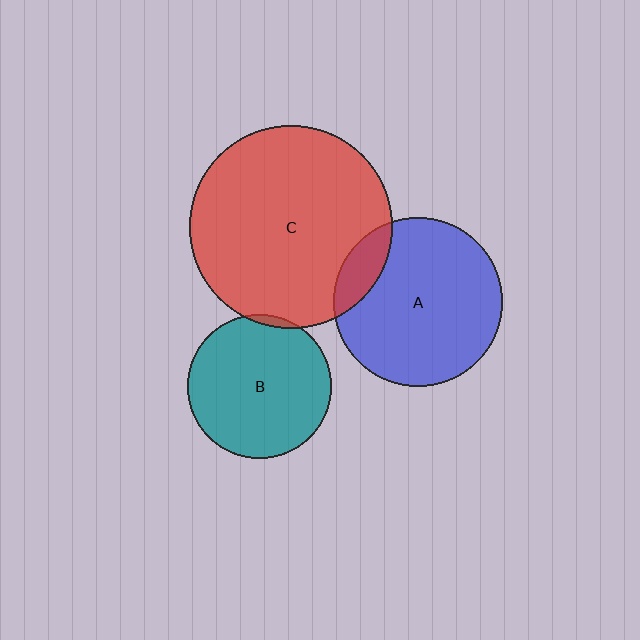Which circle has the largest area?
Circle C (red).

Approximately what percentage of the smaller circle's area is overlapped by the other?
Approximately 15%.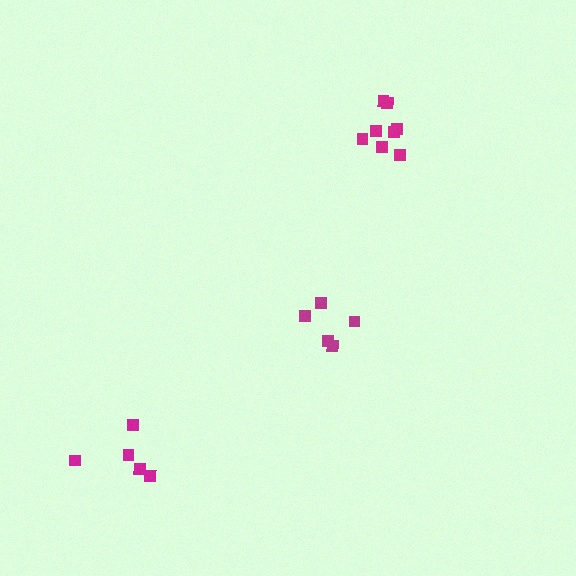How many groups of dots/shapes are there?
There are 3 groups.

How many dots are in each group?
Group 1: 5 dots, Group 2: 5 dots, Group 3: 8 dots (18 total).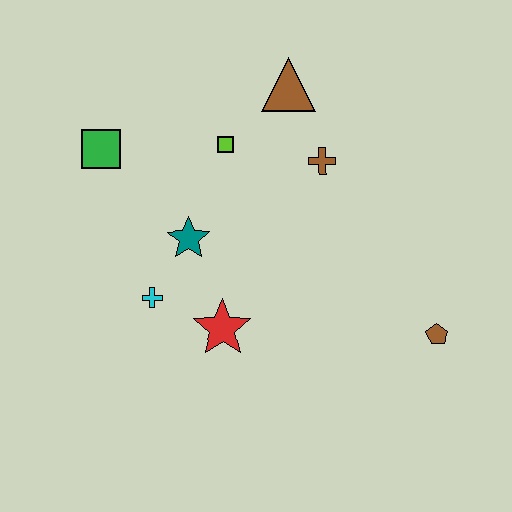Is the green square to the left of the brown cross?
Yes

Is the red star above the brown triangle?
No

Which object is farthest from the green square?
The brown pentagon is farthest from the green square.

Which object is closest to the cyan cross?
The teal star is closest to the cyan cross.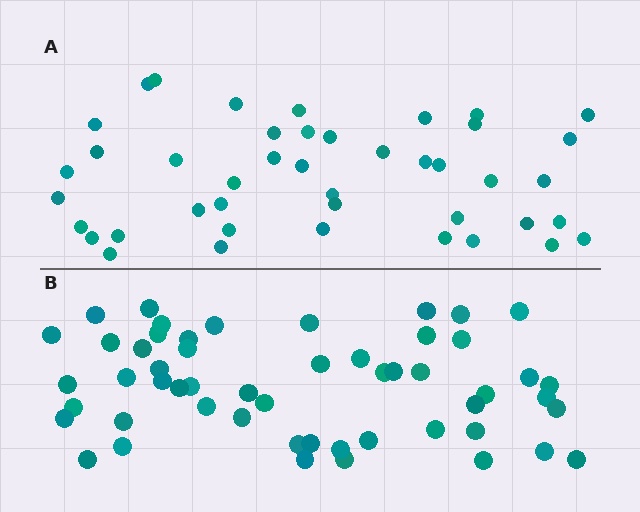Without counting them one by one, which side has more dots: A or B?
Region B (the bottom region) has more dots.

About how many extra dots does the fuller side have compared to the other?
Region B has roughly 10 or so more dots than region A.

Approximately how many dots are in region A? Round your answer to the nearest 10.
About 40 dots. (The exact count is 43, which rounds to 40.)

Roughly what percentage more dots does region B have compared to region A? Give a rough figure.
About 25% more.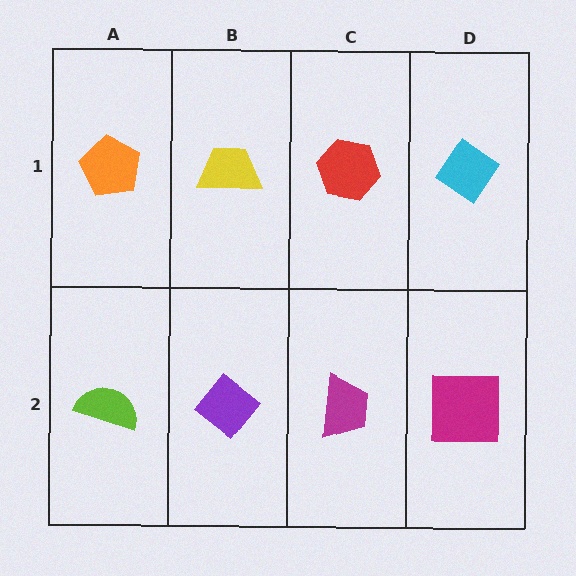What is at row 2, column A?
A lime semicircle.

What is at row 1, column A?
An orange pentagon.